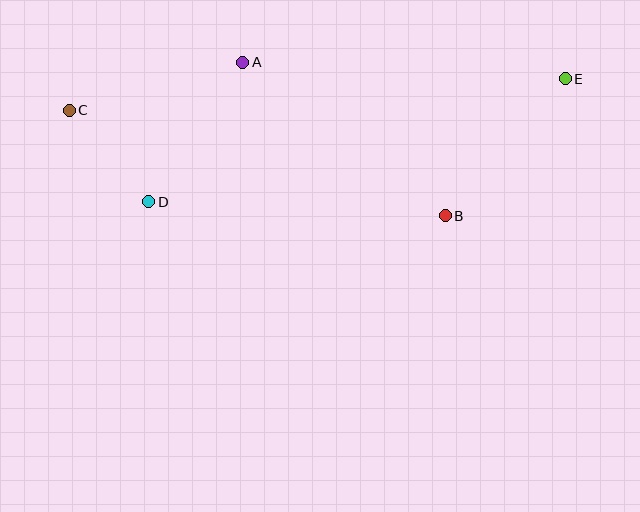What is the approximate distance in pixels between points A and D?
The distance between A and D is approximately 168 pixels.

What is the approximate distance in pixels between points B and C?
The distance between B and C is approximately 390 pixels.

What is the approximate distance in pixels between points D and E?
The distance between D and E is approximately 434 pixels.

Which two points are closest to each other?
Points C and D are closest to each other.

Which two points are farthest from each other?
Points C and E are farthest from each other.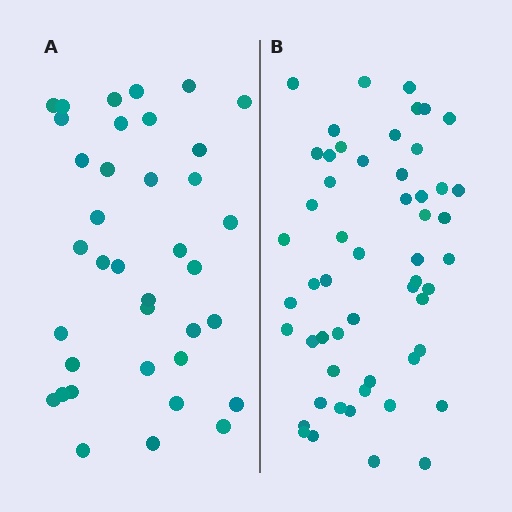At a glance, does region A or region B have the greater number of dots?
Region B (the right region) has more dots.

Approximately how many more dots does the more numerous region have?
Region B has approximately 15 more dots than region A.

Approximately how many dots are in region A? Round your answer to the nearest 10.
About 40 dots. (The exact count is 37, which rounds to 40.)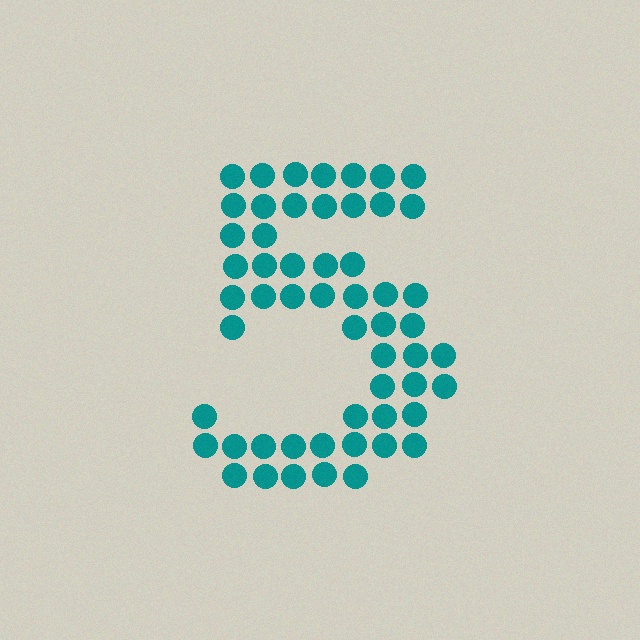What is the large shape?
The large shape is the digit 5.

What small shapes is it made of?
It is made of small circles.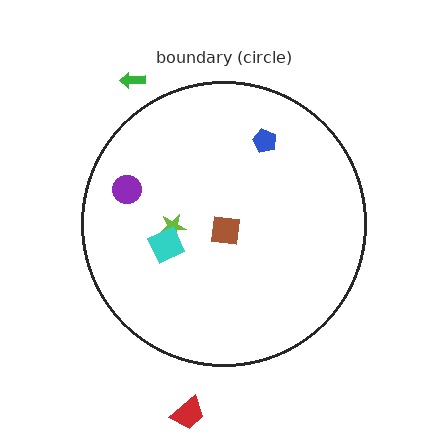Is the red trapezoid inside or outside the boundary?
Outside.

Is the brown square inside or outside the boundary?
Inside.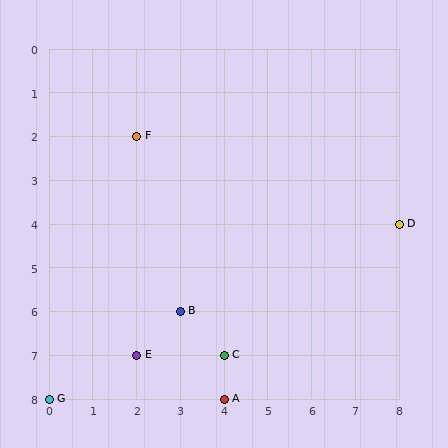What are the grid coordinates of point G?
Point G is at grid coordinates (0, 8).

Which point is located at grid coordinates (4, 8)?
Point A is at (4, 8).